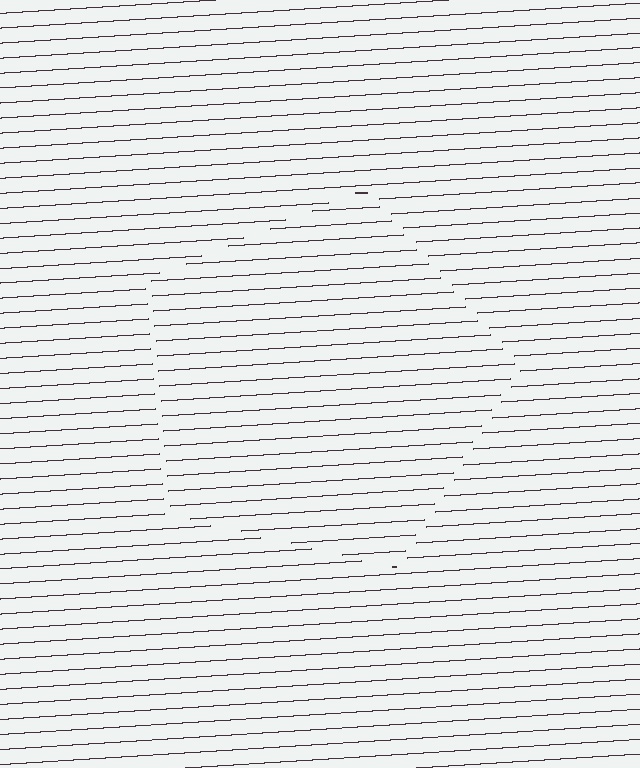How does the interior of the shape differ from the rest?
The interior of the shape contains the same grating, shifted by half a period — the contour is defined by the phase discontinuity where line-ends from the inner and outer gratings abut.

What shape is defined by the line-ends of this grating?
An illusory pentagon. The interior of the shape contains the same grating, shifted by half a period — the contour is defined by the phase discontinuity where line-ends from the inner and outer gratings abut.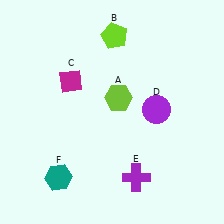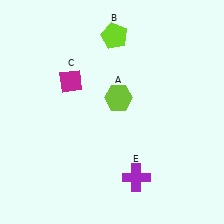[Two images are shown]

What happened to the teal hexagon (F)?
The teal hexagon (F) was removed in Image 2. It was in the bottom-left area of Image 1.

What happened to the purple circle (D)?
The purple circle (D) was removed in Image 2. It was in the top-right area of Image 1.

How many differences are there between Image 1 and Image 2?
There are 2 differences between the two images.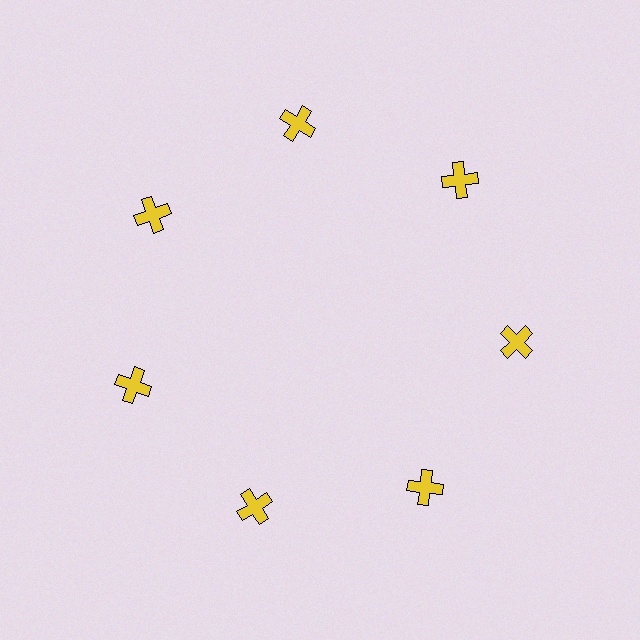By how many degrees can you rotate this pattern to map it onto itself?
The pattern maps onto itself every 51 degrees of rotation.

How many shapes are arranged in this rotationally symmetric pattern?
There are 7 shapes, arranged in 7 groups of 1.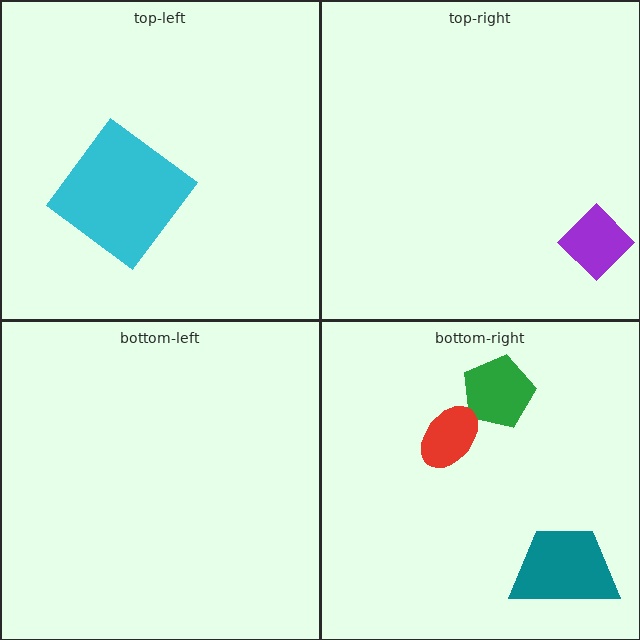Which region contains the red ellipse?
The bottom-right region.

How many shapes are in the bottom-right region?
3.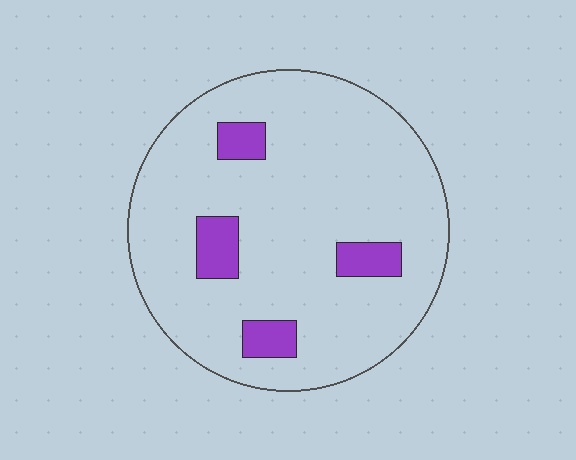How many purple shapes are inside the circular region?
4.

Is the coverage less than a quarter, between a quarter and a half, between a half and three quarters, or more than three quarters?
Less than a quarter.